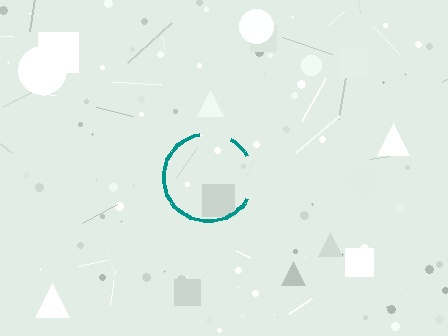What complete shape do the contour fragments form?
The contour fragments form a circle.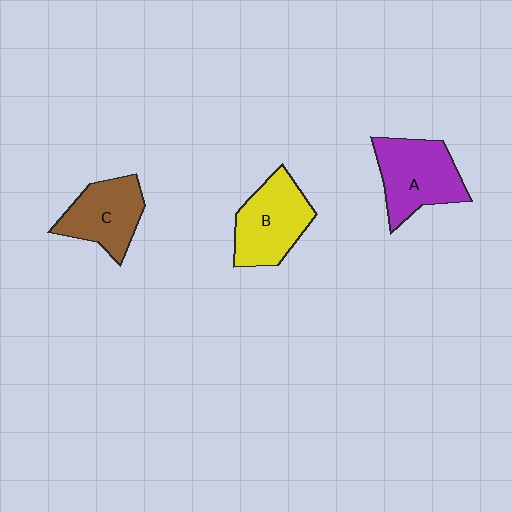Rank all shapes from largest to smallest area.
From largest to smallest: A (purple), B (yellow), C (brown).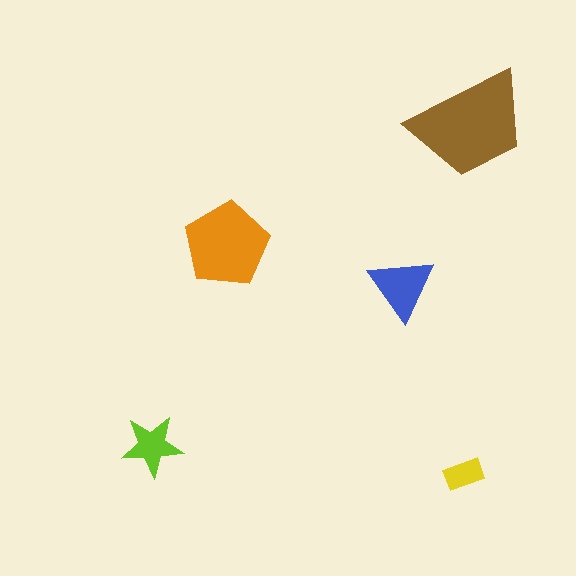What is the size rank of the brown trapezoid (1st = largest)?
1st.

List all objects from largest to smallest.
The brown trapezoid, the orange pentagon, the blue triangle, the lime star, the yellow rectangle.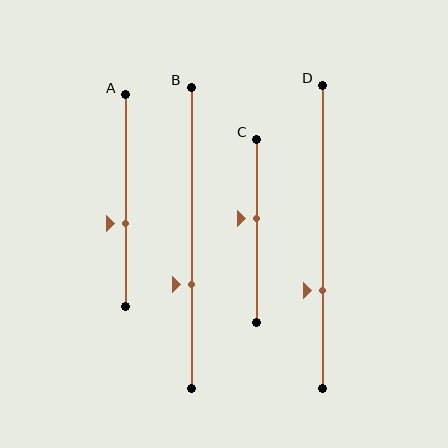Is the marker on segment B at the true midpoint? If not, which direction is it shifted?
No, the marker on segment B is shifted downward by about 16% of the segment length.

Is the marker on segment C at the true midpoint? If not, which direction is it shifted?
No, the marker on segment C is shifted upward by about 7% of the segment length.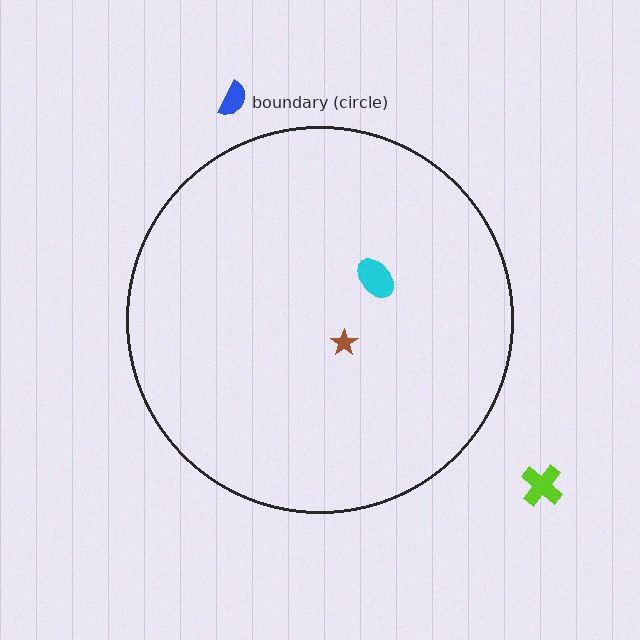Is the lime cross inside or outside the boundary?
Outside.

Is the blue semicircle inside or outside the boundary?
Outside.